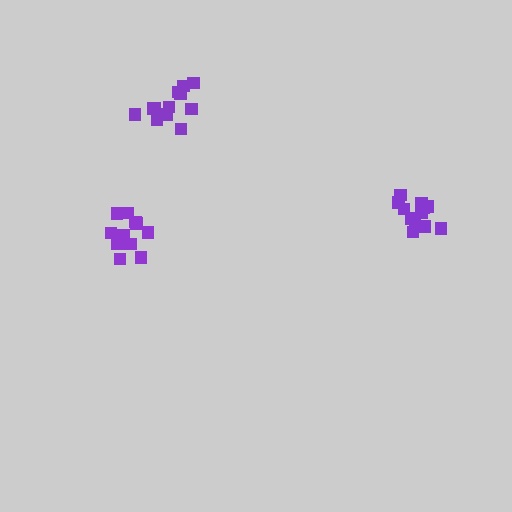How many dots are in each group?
Group 1: 12 dots, Group 2: 12 dots, Group 3: 12 dots (36 total).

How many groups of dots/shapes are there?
There are 3 groups.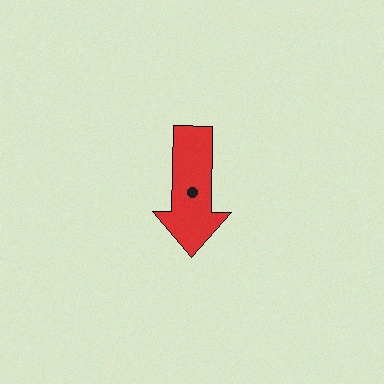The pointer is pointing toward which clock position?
Roughly 6 o'clock.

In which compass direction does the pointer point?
South.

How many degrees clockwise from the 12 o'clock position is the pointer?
Approximately 181 degrees.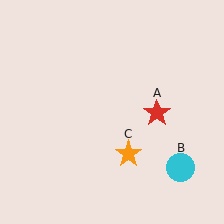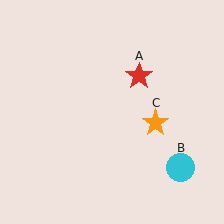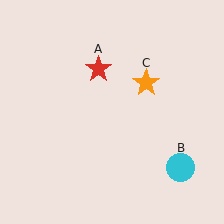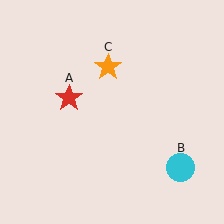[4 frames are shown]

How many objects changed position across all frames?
2 objects changed position: red star (object A), orange star (object C).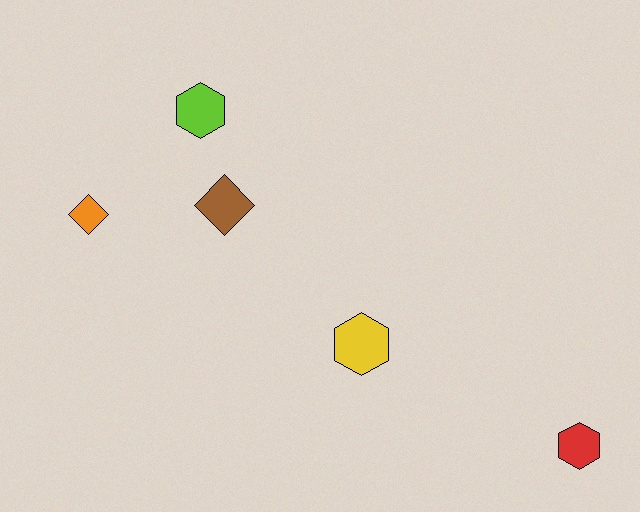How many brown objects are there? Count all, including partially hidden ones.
There is 1 brown object.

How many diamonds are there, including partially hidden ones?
There are 2 diamonds.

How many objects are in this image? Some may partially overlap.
There are 5 objects.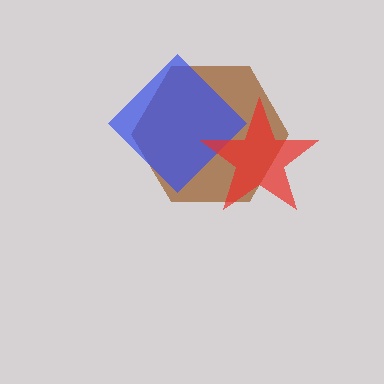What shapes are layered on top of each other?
The layered shapes are: a brown hexagon, a blue diamond, a red star.